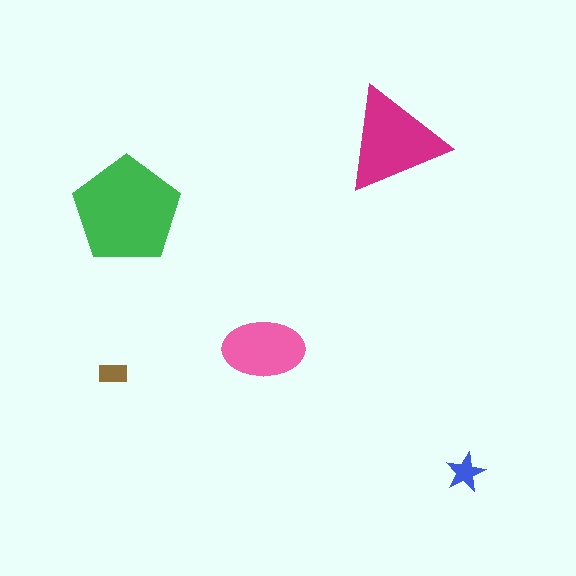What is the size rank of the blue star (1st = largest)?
4th.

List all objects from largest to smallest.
The green pentagon, the magenta triangle, the pink ellipse, the blue star, the brown rectangle.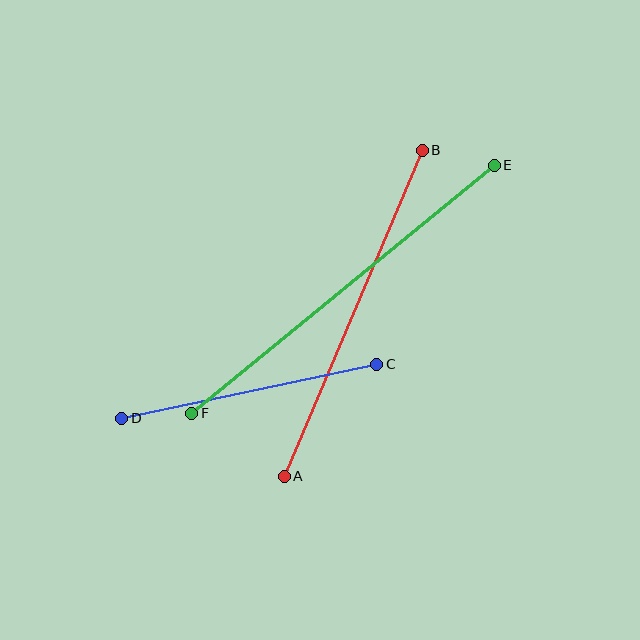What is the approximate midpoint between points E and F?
The midpoint is at approximately (343, 289) pixels.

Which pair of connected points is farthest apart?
Points E and F are farthest apart.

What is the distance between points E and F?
The distance is approximately 391 pixels.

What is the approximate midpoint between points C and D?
The midpoint is at approximately (249, 391) pixels.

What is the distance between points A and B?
The distance is approximately 354 pixels.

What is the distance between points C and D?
The distance is approximately 260 pixels.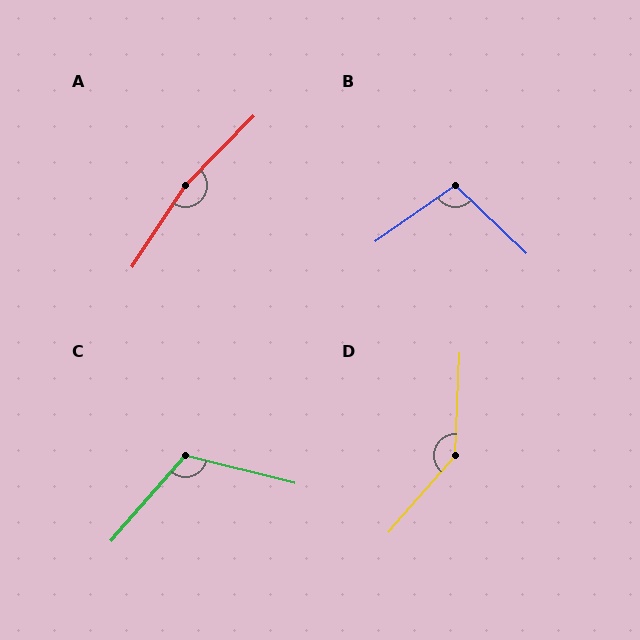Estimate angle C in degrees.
Approximately 117 degrees.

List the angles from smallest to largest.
B (101°), C (117°), D (141°), A (169°).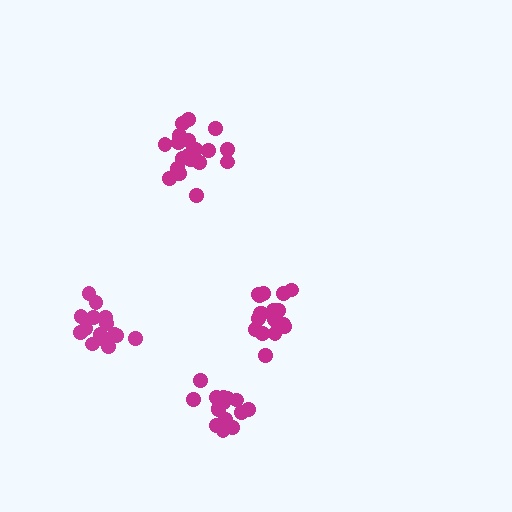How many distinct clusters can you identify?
There are 4 distinct clusters.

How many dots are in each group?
Group 1: 15 dots, Group 2: 15 dots, Group 3: 20 dots, Group 4: 19 dots (69 total).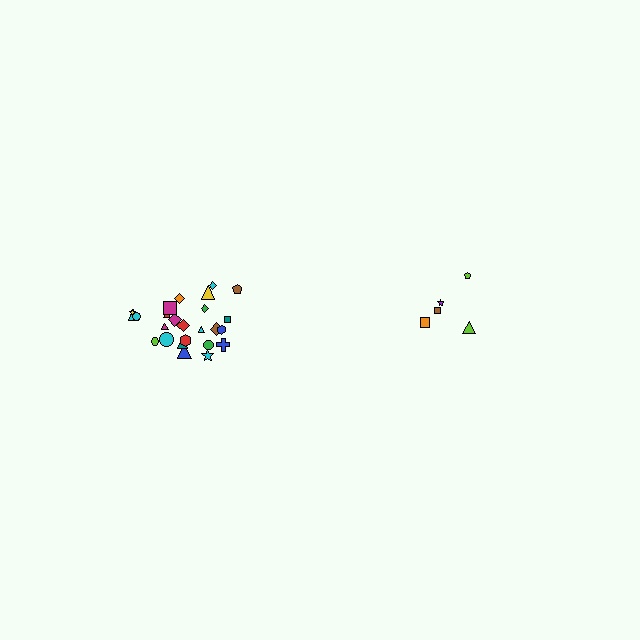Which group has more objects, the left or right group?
The left group.